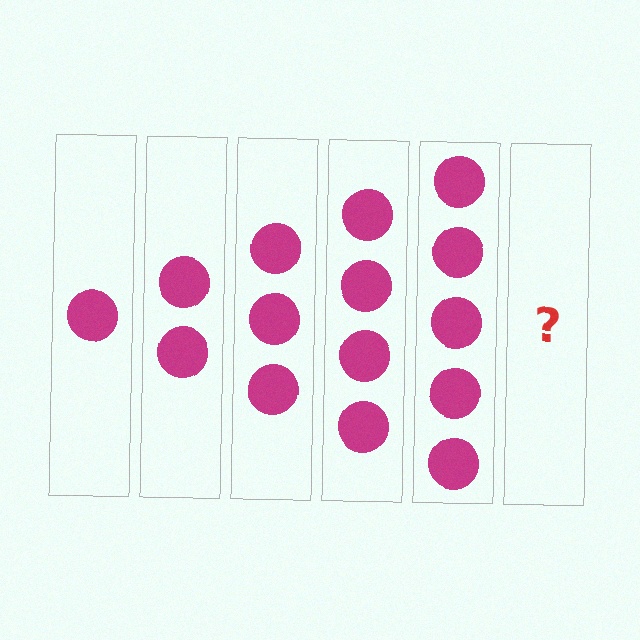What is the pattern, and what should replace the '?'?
The pattern is that each step adds one more circle. The '?' should be 6 circles.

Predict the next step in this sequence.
The next step is 6 circles.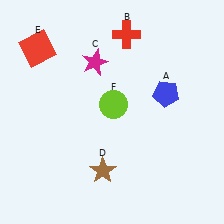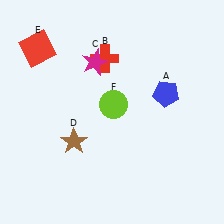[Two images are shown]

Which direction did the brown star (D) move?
The brown star (D) moved up.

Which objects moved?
The objects that moved are: the red cross (B), the brown star (D).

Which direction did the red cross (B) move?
The red cross (B) moved down.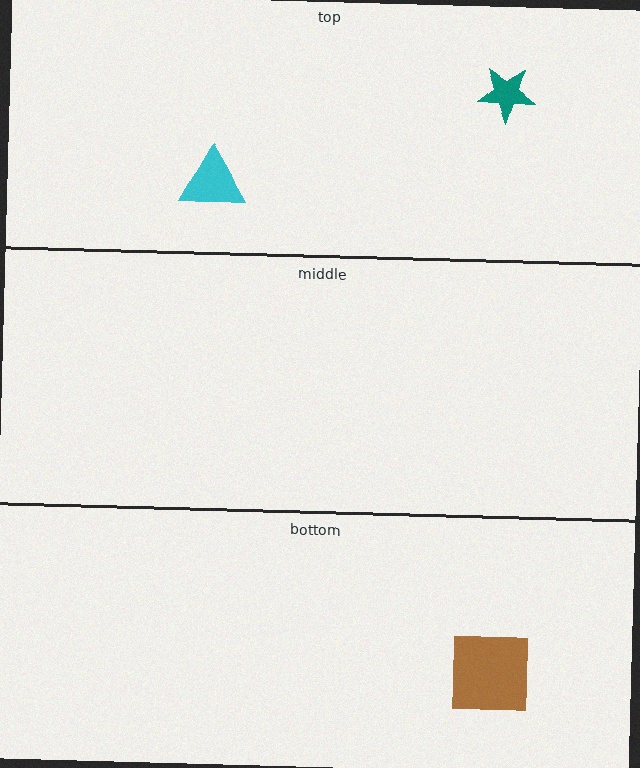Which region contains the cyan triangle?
The top region.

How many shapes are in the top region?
2.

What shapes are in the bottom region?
The brown square.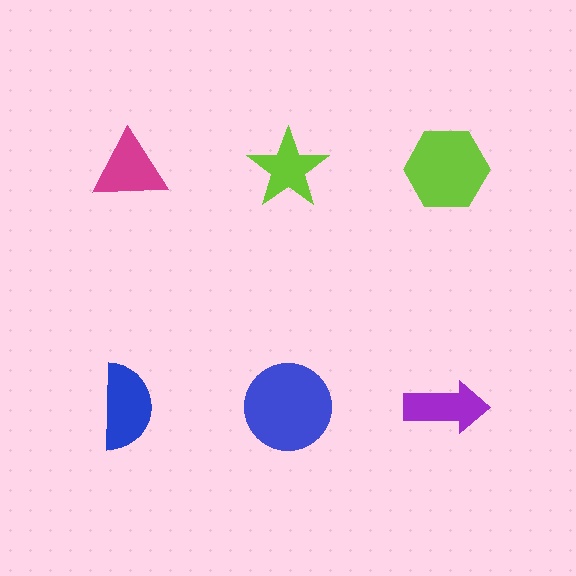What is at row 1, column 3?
A lime hexagon.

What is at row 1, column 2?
A lime star.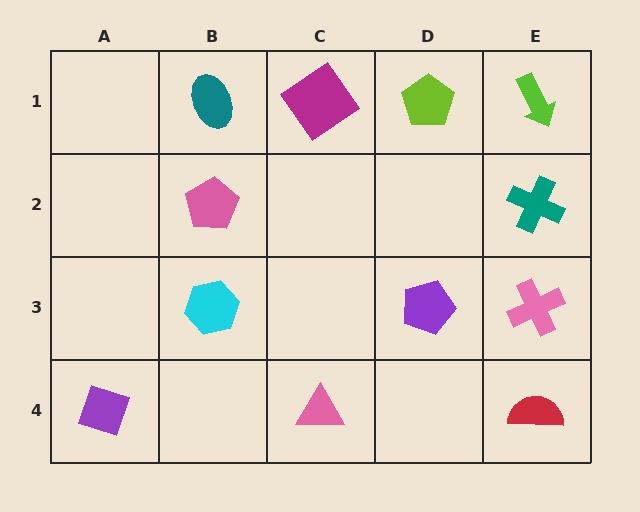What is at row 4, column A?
A purple diamond.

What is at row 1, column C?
A magenta diamond.